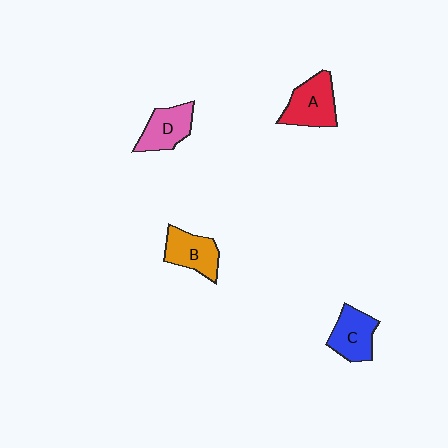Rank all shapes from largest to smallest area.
From largest to smallest: A (red), C (blue), B (orange), D (pink).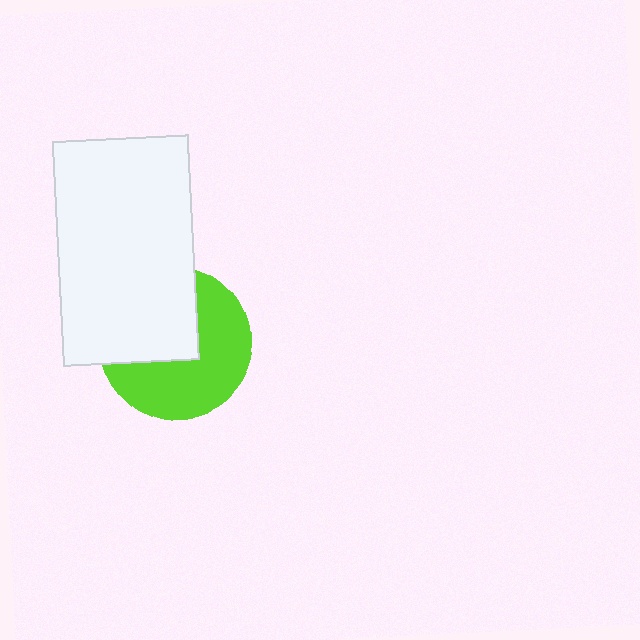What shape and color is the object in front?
The object in front is a white rectangle.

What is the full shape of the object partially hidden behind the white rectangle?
The partially hidden object is a lime circle.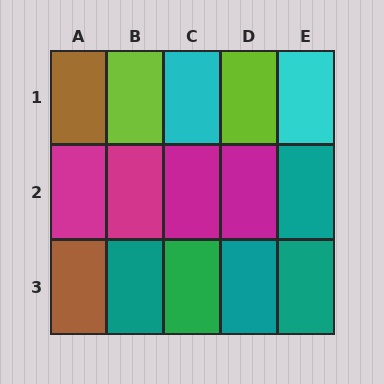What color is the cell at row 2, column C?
Magenta.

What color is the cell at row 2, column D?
Magenta.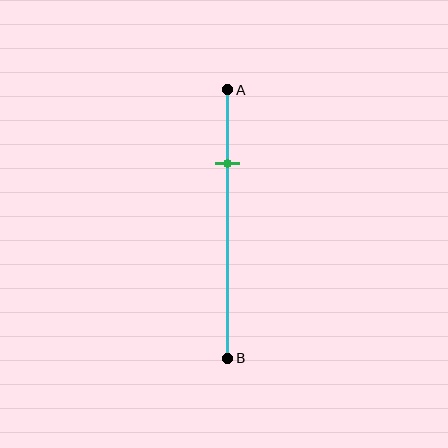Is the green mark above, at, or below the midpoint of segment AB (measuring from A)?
The green mark is above the midpoint of segment AB.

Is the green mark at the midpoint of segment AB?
No, the mark is at about 25% from A, not at the 50% midpoint.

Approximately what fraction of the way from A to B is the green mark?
The green mark is approximately 25% of the way from A to B.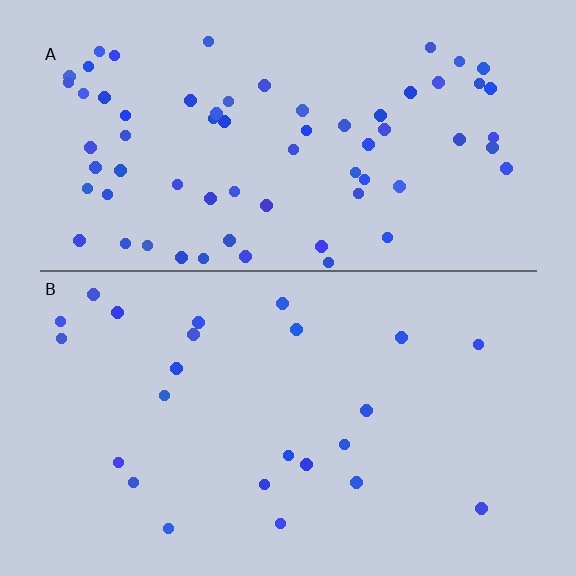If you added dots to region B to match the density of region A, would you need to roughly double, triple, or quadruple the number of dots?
Approximately triple.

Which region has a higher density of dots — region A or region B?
A (the top).